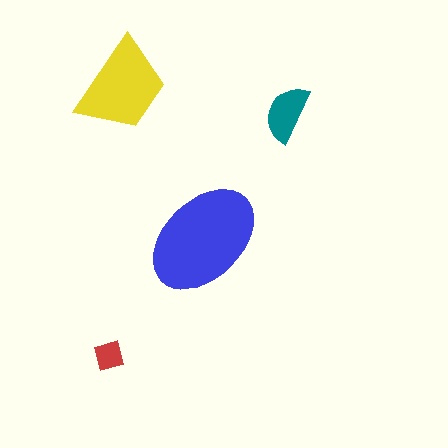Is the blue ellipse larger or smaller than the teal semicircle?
Larger.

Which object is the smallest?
The red diamond.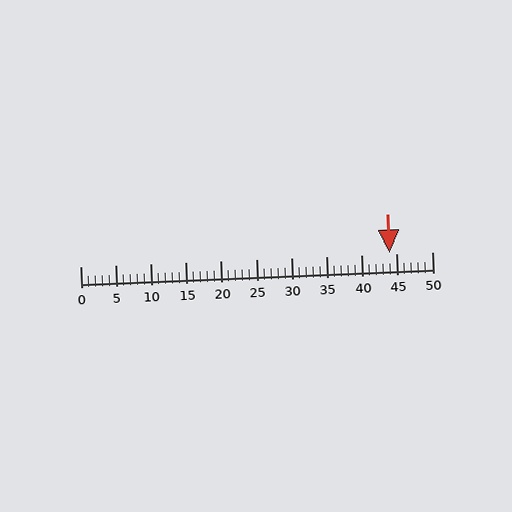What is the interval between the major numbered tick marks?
The major tick marks are spaced 5 units apart.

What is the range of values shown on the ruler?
The ruler shows values from 0 to 50.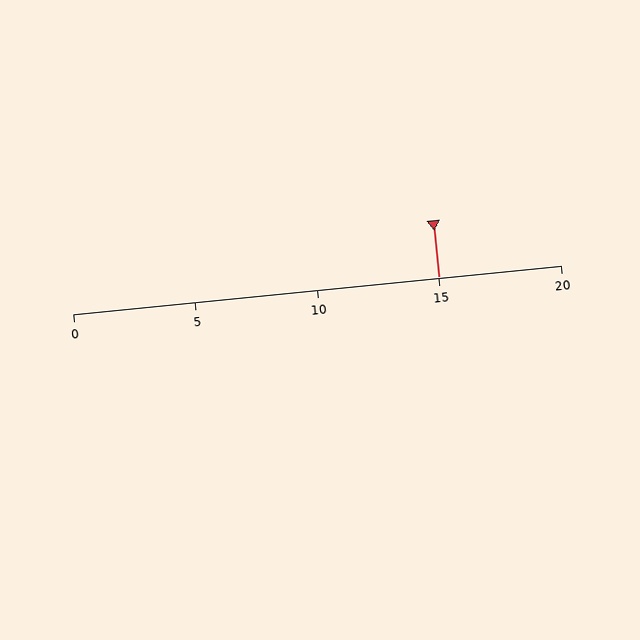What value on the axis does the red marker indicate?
The marker indicates approximately 15.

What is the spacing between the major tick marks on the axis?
The major ticks are spaced 5 apart.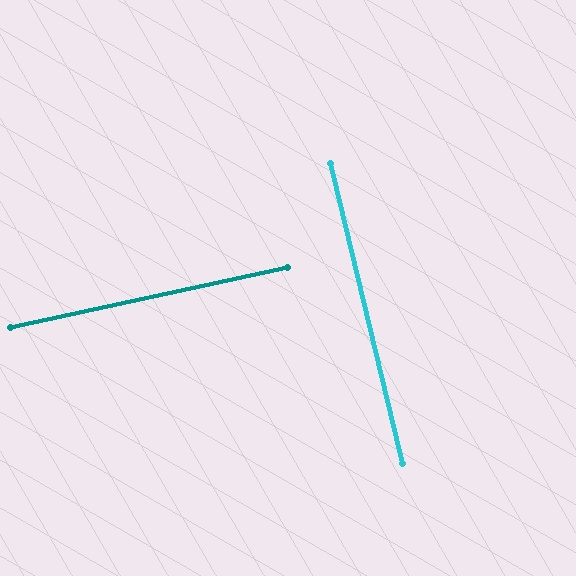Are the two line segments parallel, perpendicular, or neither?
Perpendicular — they meet at approximately 89°.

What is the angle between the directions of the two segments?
Approximately 89 degrees.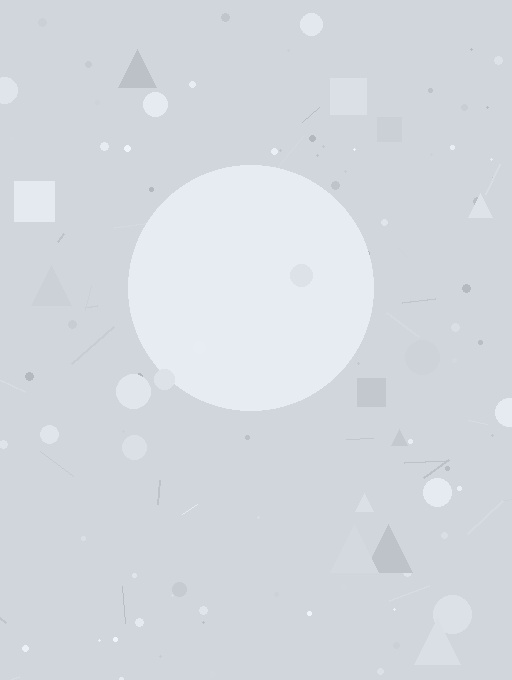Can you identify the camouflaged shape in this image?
The camouflaged shape is a circle.